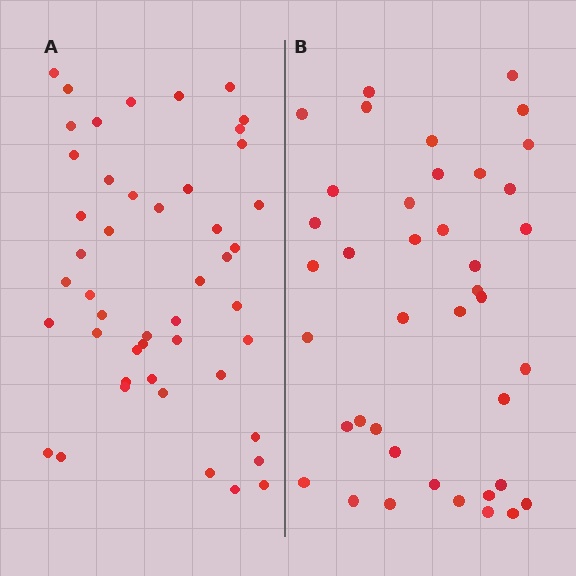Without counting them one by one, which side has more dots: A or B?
Region A (the left region) has more dots.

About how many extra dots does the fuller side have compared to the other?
Region A has roughly 8 or so more dots than region B.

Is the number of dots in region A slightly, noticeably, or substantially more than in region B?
Region A has only slightly more — the two regions are fairly close. The ratio is roughly 1.2 to 1.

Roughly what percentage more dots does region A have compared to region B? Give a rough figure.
About 20% more.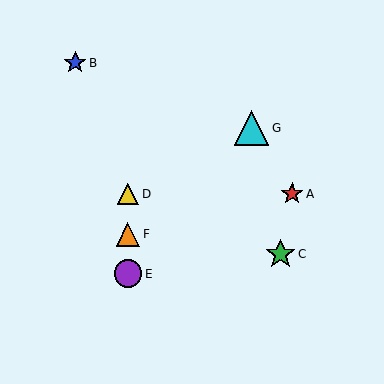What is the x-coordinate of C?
Object C is at x≈280.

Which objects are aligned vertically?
Objects D, E, F are aligned vertically.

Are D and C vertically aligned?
No, D is at x≈128 and C is at x≈280.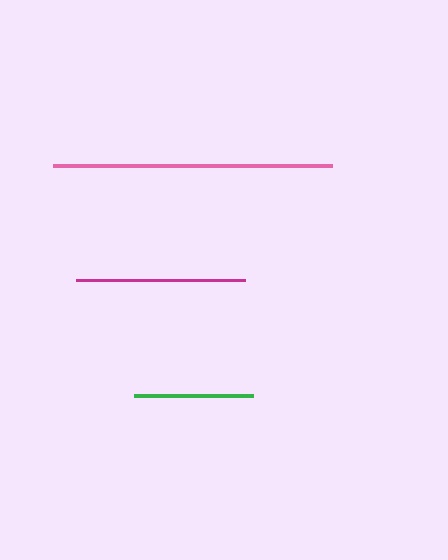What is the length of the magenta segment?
The magenta segment is approximately 169 pixels long.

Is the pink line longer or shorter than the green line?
The pink line is longer than the green line.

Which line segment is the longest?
The pink line is the longest at approximately 279 pixels.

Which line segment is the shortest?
The green line is the shortest at approximately 120 pixels.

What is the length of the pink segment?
The pink segment is approximately 279 pixels long.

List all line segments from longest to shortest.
From longest to shortest: pink, magenta, green.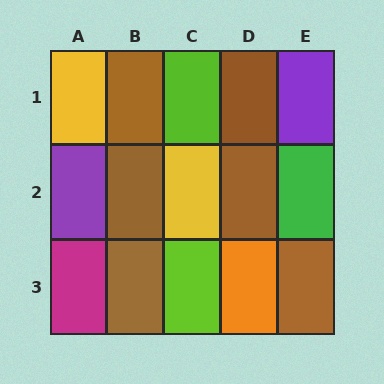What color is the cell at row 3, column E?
Brown.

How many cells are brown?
6 cells are brown.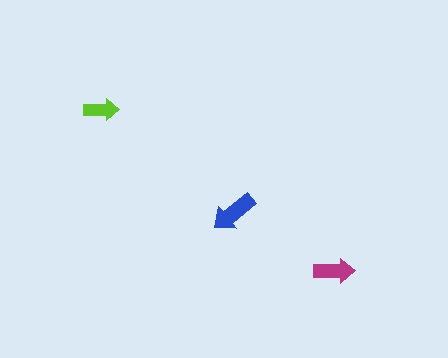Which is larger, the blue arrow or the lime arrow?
The blue one.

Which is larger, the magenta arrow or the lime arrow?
The magenta one.